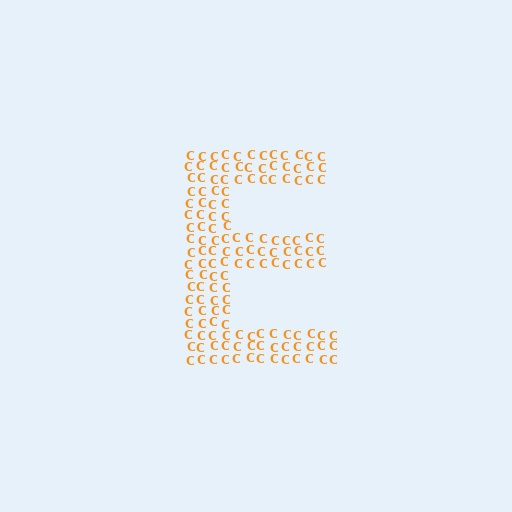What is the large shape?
The large shape is the letter E.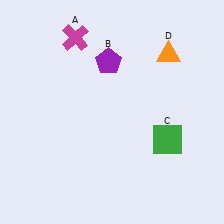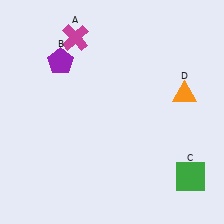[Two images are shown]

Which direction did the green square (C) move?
The green square (C) moved down.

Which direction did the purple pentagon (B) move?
The purple pentagon (B) moved left.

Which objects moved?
The objects that moved are: the purple pentagon (B), the green square (C), the orange triangle (D).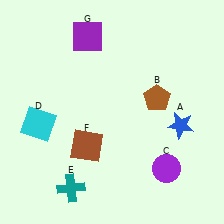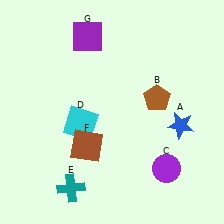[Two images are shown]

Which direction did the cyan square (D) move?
The cyan square (D) moved right.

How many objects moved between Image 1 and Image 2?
1 object moved between the two images.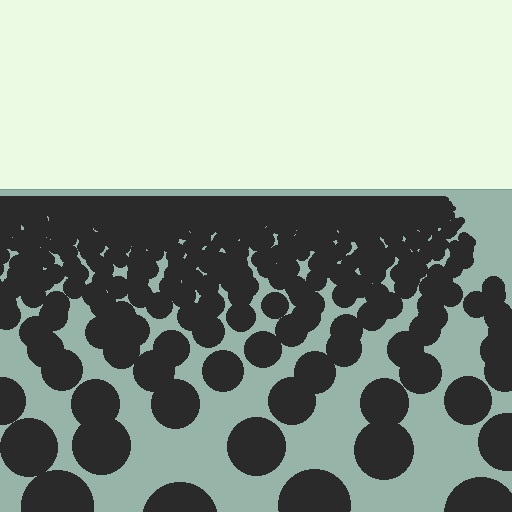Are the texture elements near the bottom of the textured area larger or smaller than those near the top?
Larger. Near the bottom, elements are closer to the viewer and appear at a bigger on-screen size.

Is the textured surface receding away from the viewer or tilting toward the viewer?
The surface is receding away from the viewer. Texture elements get smaller and denser toward the top.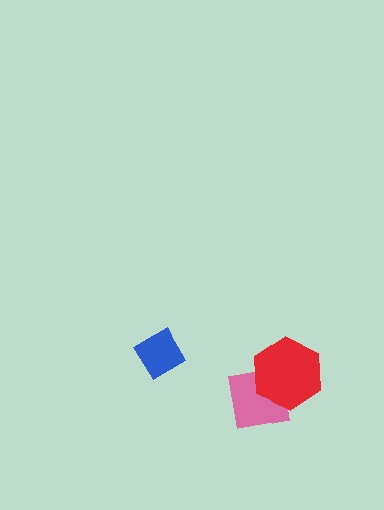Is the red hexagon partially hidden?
No, no other shape covers it.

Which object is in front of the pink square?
The red hexagon is in front of the pink square.